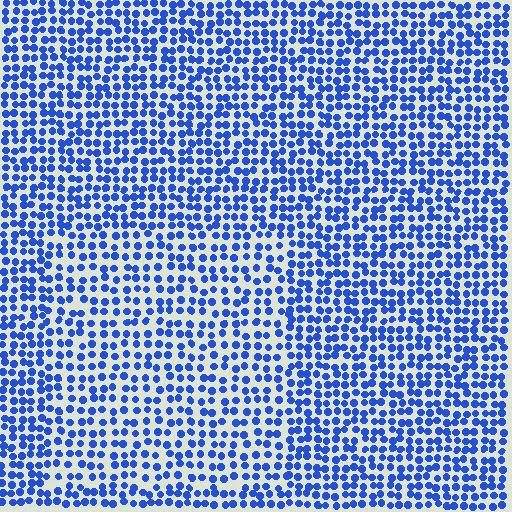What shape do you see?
I see a rectangle.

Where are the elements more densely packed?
The elements are more densely packed outside the rectangle boundary.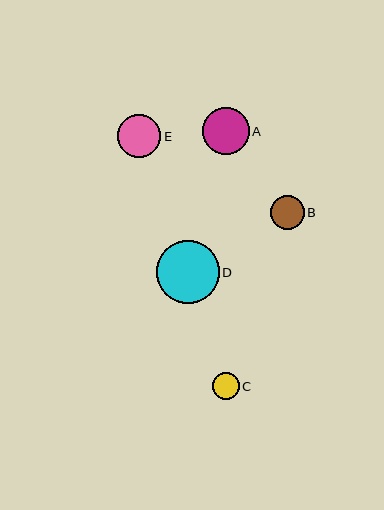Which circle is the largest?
Circle D is the largest with a size of approximately 63 pixels.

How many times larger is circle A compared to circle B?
Circle A is approximately 1.4 times the size of circle B.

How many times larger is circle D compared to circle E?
Circle D is approximately 1.4 times the size of circle E.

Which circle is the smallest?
Circle C is the smallest with a size of approximately 27 pixels.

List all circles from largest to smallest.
From largest to smallest: D, A, E, B, C.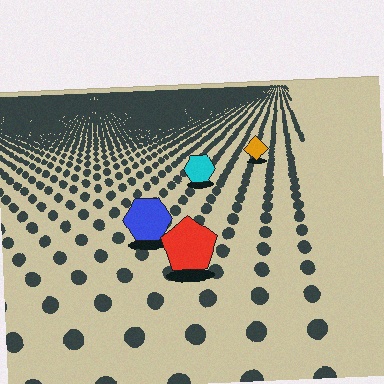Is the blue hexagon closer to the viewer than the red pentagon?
No. The red pentagon is closer — you can tell from the texture gradient: the ground texture is coarser near it.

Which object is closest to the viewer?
The red pentagon is closest. The texture marks near it are larger and more spread out.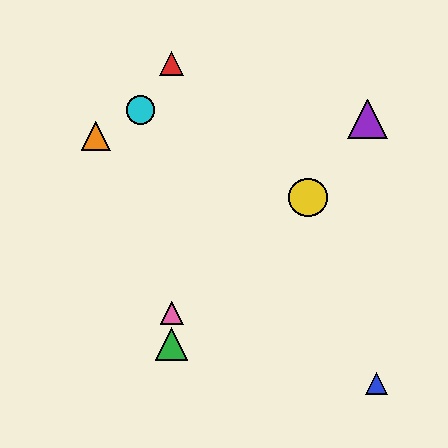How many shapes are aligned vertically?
3 shapes (the red triangle, the green triangle, the pink triangle) are aligned vertically.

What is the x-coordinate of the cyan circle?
The cyan circle is at x≈140.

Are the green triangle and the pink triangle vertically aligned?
Yes, both are at x≈172.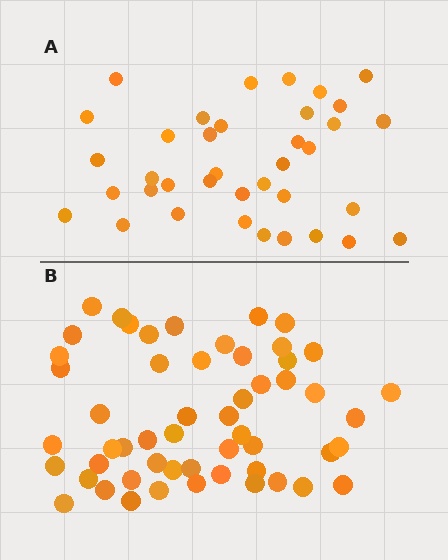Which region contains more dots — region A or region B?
Region B (the bottom region) has more dots.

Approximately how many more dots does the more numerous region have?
Region B has approximately 15 more dots than region A.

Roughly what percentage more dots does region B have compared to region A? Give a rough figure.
About 45% more.